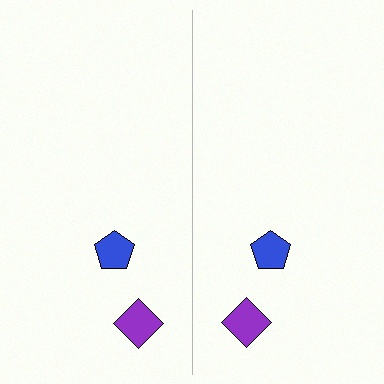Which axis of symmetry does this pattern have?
The pattern has a vertical axis of symmetry running through the center of the image.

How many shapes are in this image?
There are 4 shapes in this image.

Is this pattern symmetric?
Yes, this pattern has bilateral (reflection) symmetry.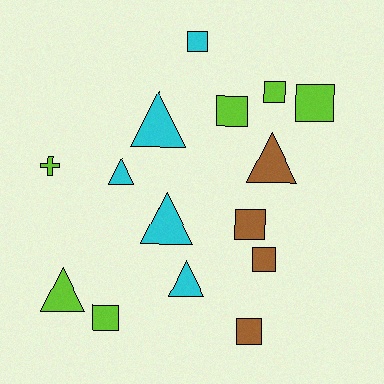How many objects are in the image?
There are 15 objects.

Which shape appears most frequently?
Square, with 8 objects.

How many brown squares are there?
There are 3 brown squares.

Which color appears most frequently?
Lime, with 6 objects.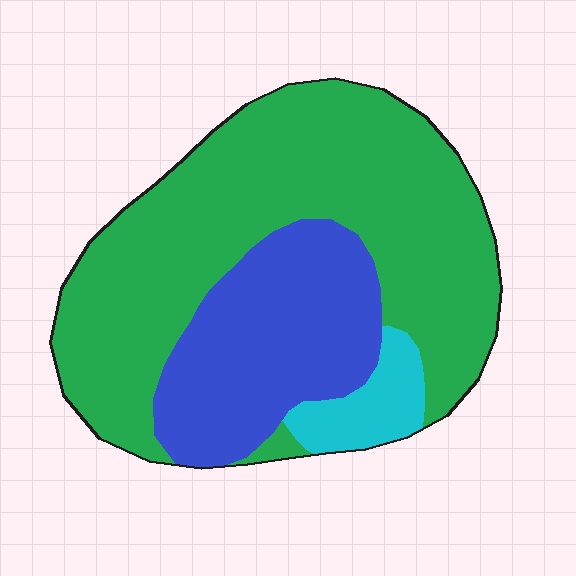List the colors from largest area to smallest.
From largest to smallest: green, blue, cyan.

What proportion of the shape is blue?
Blue takes up about one quarter (1/4) of the shape.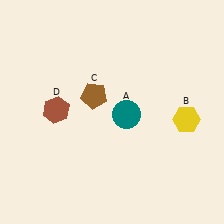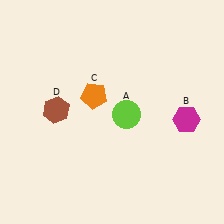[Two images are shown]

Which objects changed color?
A changed from teal to lime. B changed from yellow to magenta. C changed from brown to orange.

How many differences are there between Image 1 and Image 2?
There are 3 differences between the two images.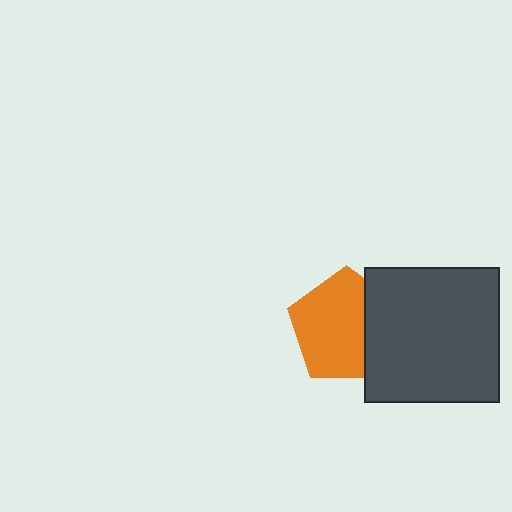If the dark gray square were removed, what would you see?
You would see the complete orange pentagon.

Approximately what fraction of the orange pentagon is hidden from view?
Roughly 30% of the orange pentagon is hidden behind the dark gray square.